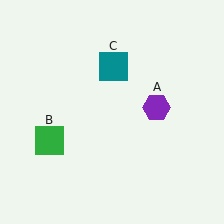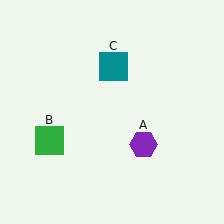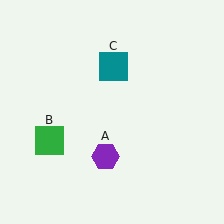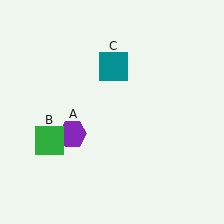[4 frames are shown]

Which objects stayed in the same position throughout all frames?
Green square (object B) and teal square (object C) remained stationary.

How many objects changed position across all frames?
1 object changed position: purple hexagon (object A).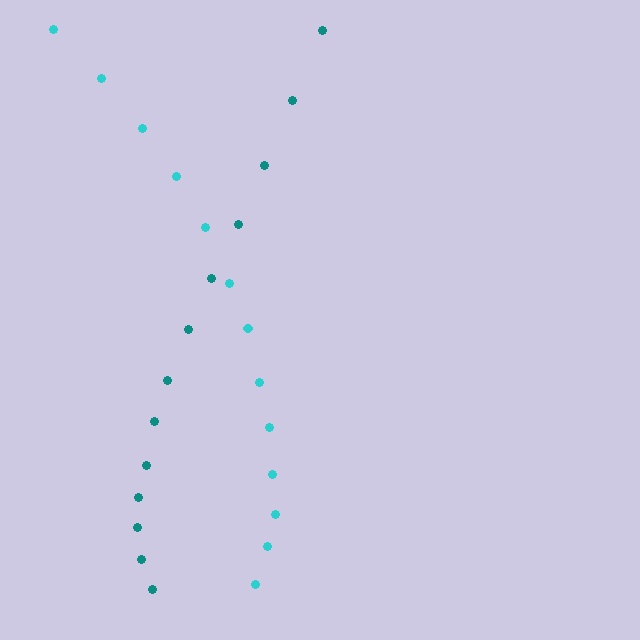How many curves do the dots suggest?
There are 2 distinct paths.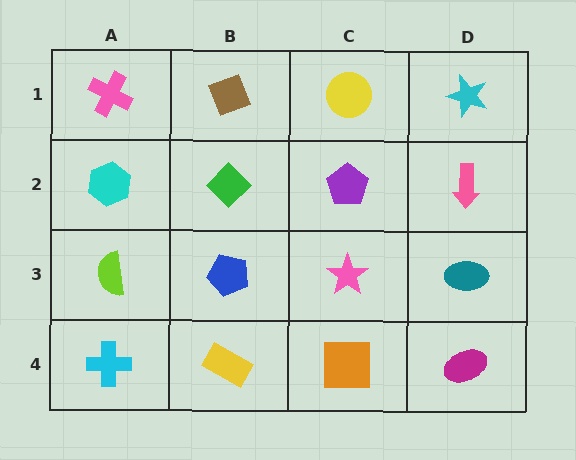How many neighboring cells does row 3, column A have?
3.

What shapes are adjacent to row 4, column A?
A lime semicircle (row 3, column A), a yellow rectangle (row 4, column B).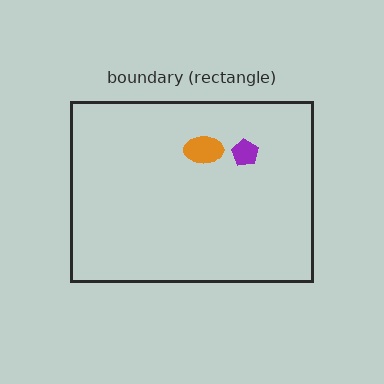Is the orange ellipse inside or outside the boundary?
Inside.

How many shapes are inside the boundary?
2 inside, 0 outside.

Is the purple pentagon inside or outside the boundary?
Inside.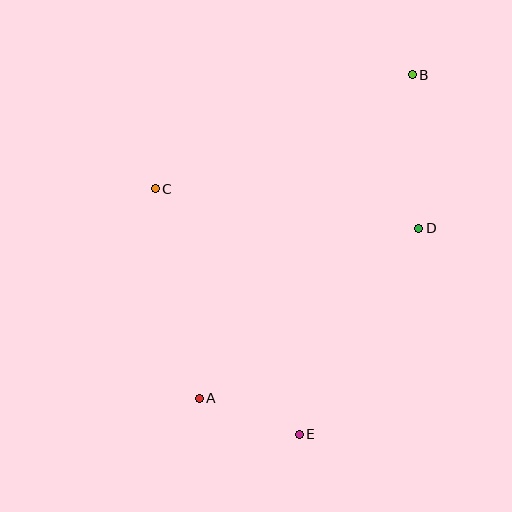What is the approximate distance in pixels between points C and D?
The distance between C and D is approximately 267 pixels.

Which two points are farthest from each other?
Points A and B are farthest from each other.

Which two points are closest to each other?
Points A and E are closest to each other.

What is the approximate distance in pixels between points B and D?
The distance between B and D is approximately 154 pixels.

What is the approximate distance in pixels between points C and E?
The distance between C and E is approximately 285 pixels.